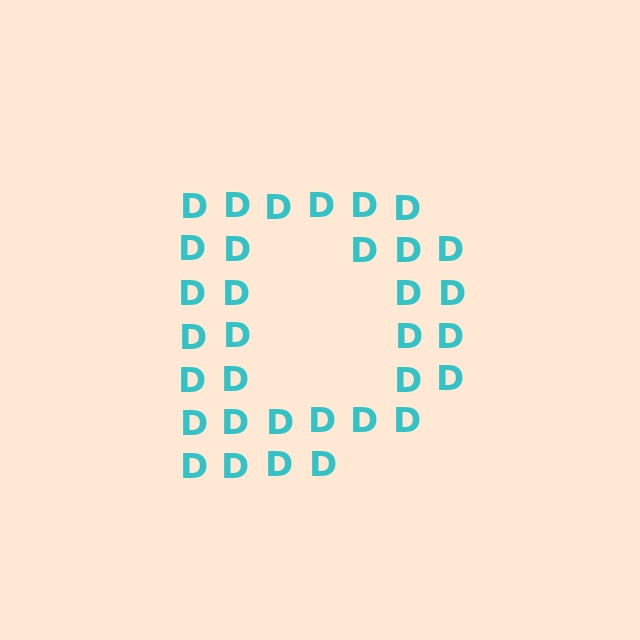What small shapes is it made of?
It is made of small letter D's.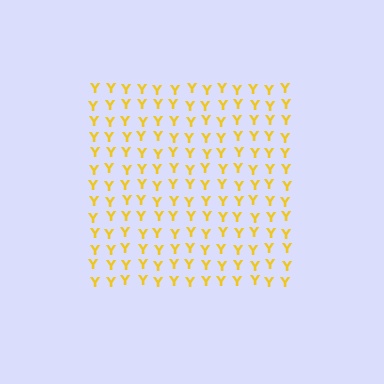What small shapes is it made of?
It is made of small letter Y's.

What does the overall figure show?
The overall figure shows a square.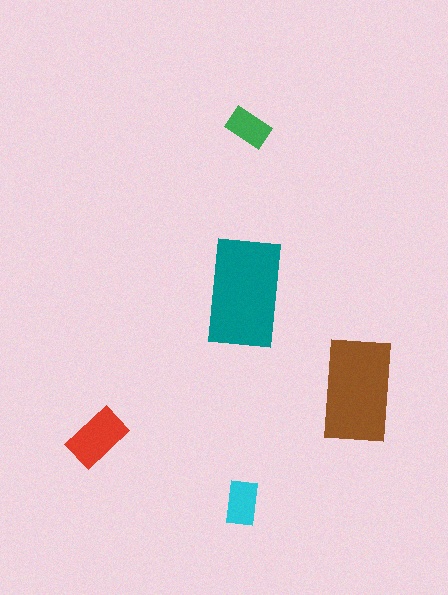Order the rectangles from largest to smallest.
the teal one, the brown one, the red one, the cyan one, the green one.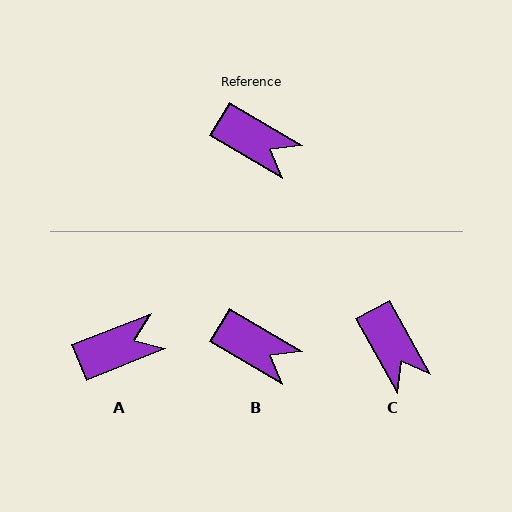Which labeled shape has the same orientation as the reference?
B.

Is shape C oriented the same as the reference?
No, it is off by about 30 degrees.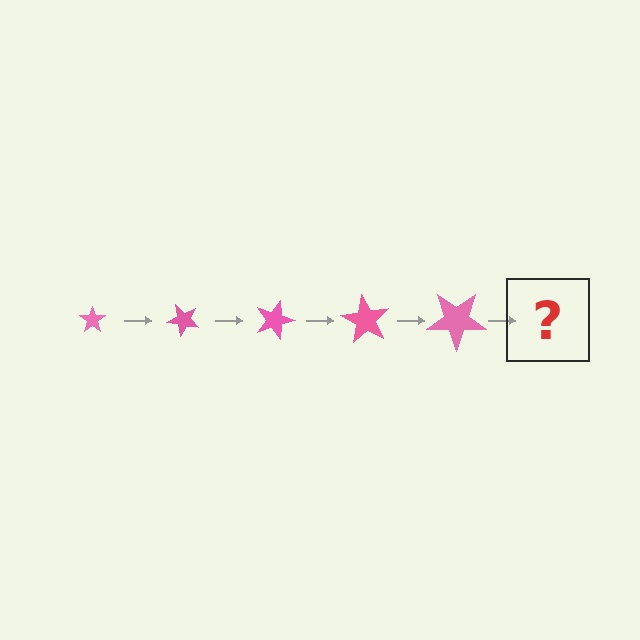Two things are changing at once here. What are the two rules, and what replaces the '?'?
The two rules are that the star grows larger each step and it rotates 45 degrees each step. The '?' should be a star, larger than the previous one and rotated 225 degrees from the start.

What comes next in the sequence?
The next element should be a star, larger than the previous one and rotated 225 degrees from the start.